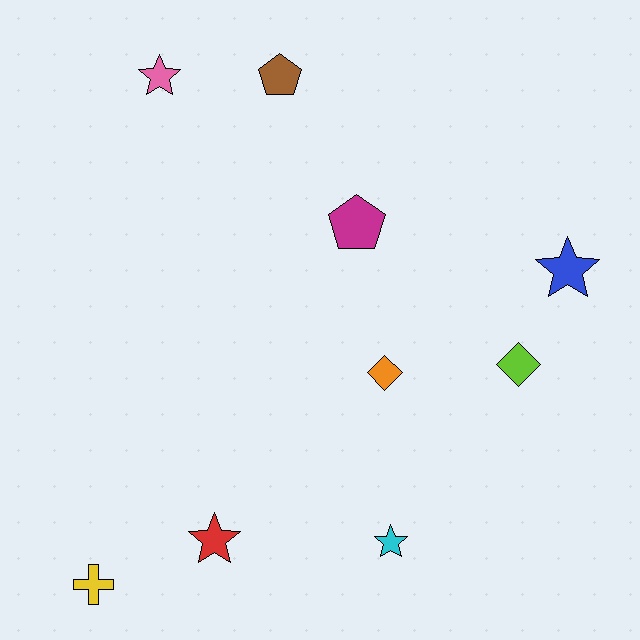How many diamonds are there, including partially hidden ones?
There are 2 diamonds.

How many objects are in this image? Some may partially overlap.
There are 9 objects.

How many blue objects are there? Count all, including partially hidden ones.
There is 1 blue object.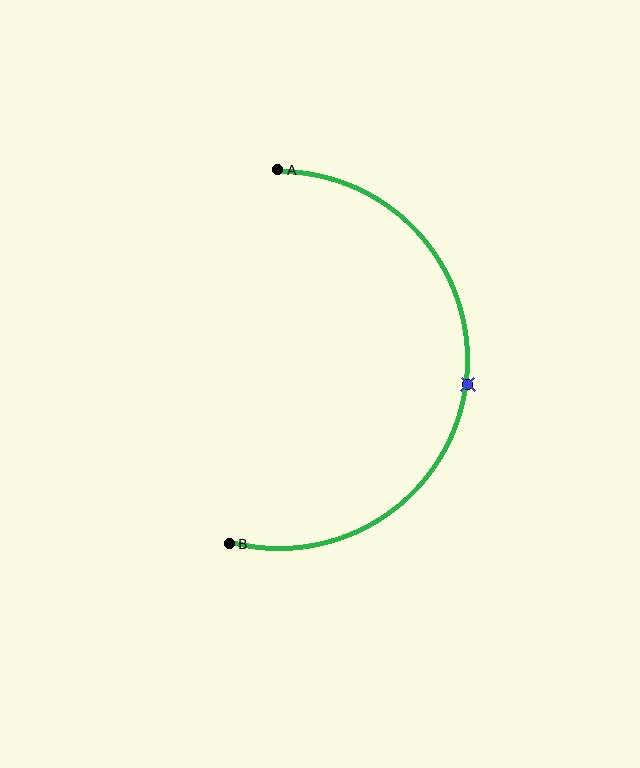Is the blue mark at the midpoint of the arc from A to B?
Yes. The blue mark lies on the arc at equal arc-length from both A and B — it is the arc midpoint.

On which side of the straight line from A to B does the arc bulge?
The arc bulges to the right of the straight line connecting A and B.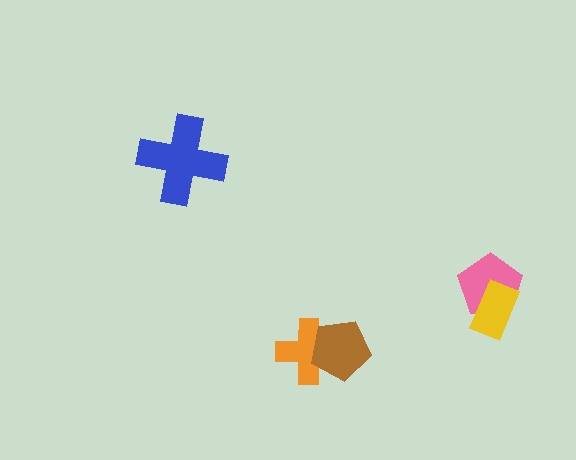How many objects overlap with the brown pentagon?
1 object overlaps with the brown pentagon.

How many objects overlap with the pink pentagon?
1 object overlaps with the pink pentagon.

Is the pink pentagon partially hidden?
Yes, it is partially covered by another shape.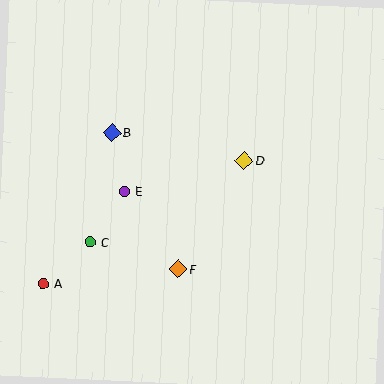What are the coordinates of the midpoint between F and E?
The midpoint between F and E is at (151, 230).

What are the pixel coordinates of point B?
Point B is at (112, 132).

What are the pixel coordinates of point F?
Point F is at (178, 269).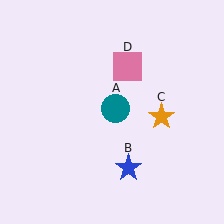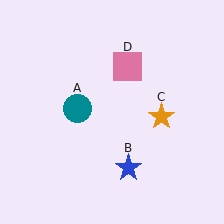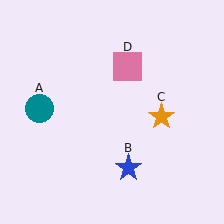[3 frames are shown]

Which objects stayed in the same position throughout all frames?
Blue star (object B) and orange star (object C) and pink square (object D) remained stationary.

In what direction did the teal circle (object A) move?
The teal circle (object A) moved left.